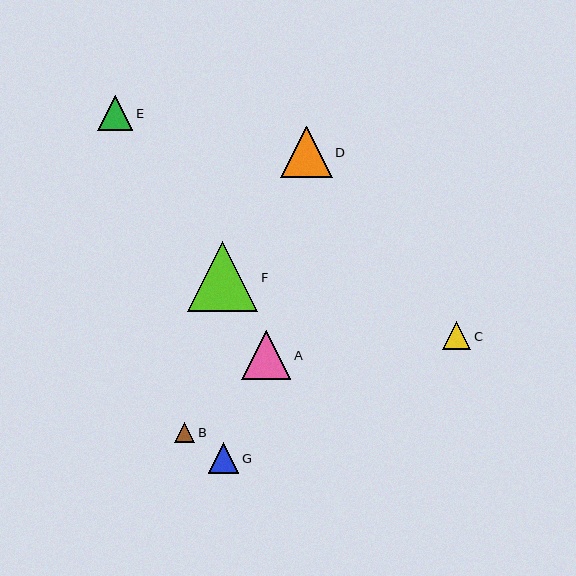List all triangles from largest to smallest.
From largest to smallest: F, D, A, E, G, C, B.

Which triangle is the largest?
Triangle F is the largest with a size of approximately 70 pixels.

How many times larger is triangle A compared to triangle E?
Triangle A is approximately 1.4 times the size of triangle E.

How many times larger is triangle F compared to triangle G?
Triangle F is approximately 2.3 times the size of triangle G.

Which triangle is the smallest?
Triangle B is the smallest with a size of approximately 20 pixels.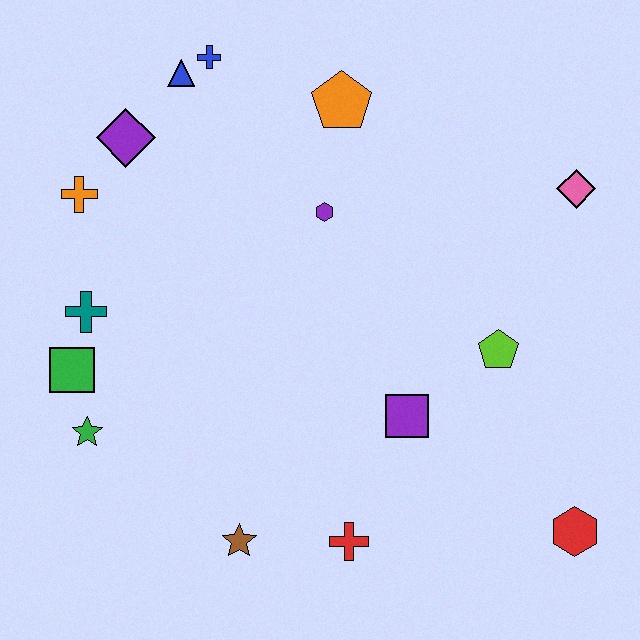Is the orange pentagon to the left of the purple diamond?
No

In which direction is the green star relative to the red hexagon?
The green star is to the left of the red hexagon.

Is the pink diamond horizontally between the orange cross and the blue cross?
No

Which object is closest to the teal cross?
The green square is closest to the teal cross.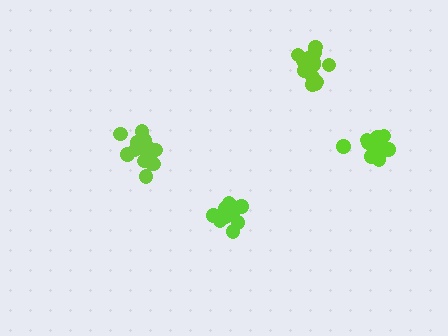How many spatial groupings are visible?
There are 4 spatial groupings.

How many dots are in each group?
Group 1: 14 dots, Group 2: 13 dots, Group 3: 15 dots, Group 4: 15 dots (57 total).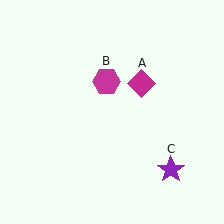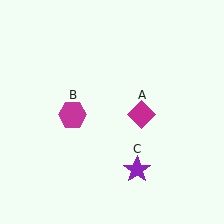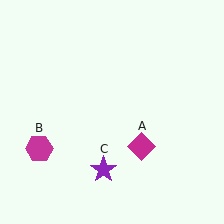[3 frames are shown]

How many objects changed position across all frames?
3 objects changed position: magenta diamond (object A), magenta hexagon (object B), purple star (object C).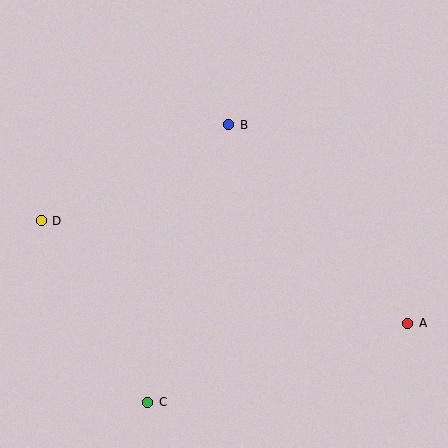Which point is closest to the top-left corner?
Point D is closest to the top-left corner.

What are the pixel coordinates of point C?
Point C is at (148, 402).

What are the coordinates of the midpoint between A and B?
The midpoint between A and B is at (318, 224).